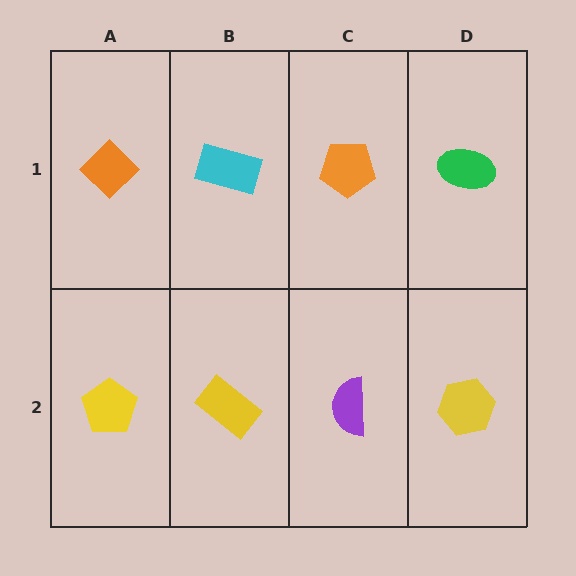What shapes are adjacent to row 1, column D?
A yellow hexagon (row 2, column D), an orange pentagon (row 1, column C).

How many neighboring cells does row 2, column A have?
2.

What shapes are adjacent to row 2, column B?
A cyan rectangle (row 1, column B), a yellow pentagon (row 2, column A), a purple semicircle (row 2, column C).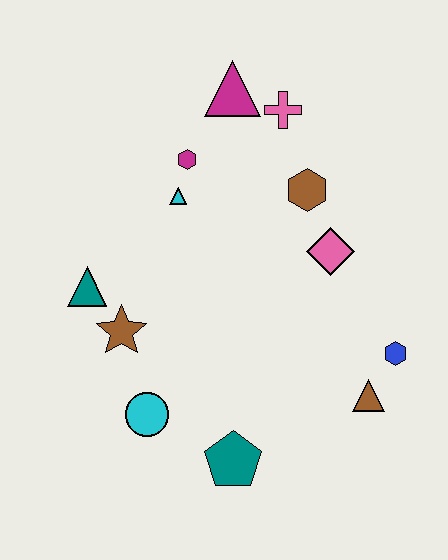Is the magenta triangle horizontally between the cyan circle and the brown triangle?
Yes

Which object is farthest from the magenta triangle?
The teal pentagon is farthest from the magenta triangle.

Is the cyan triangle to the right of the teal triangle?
Yes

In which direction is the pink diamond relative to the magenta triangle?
The pink diamond is below the magenta triangle.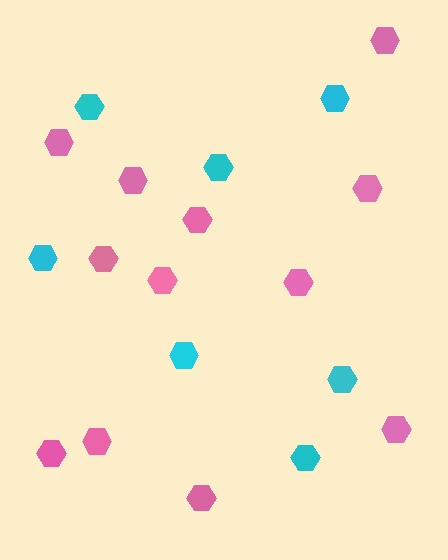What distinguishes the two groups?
There are 2 groups: one group of pink hexagons (12) and one group of cyan hexagons (7).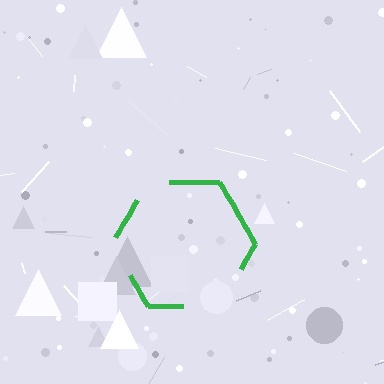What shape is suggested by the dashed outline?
The dashed outline suggests a hexagon.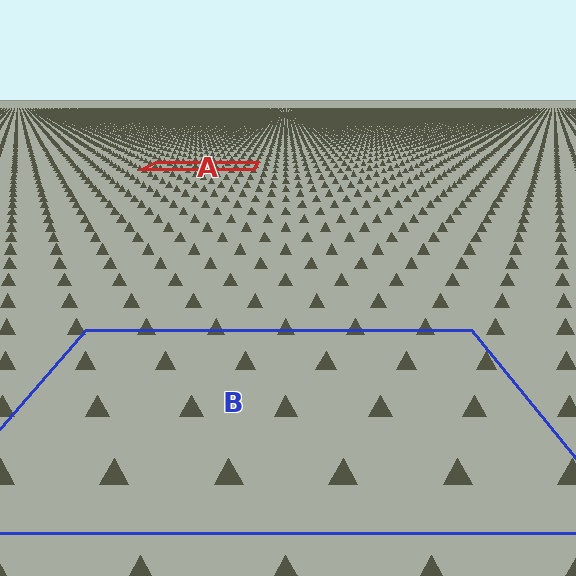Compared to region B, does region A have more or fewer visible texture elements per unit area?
Region A has more texture elements per unit area — they are packed more densely because it is farther away.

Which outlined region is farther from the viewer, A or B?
Region A is farther from the viewer — the texture elements inside it appear smaller and more densely packed.